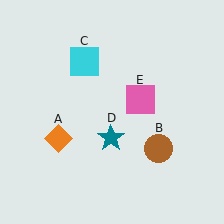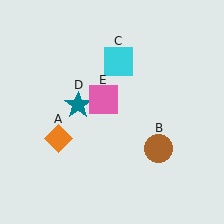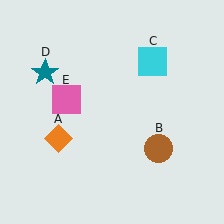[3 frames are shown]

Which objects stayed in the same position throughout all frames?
Orange diamond (object A) and brown circle (object B) remained stationary.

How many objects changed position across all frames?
3 objects changed position: cyan square (object C), teal star (object D), pink square (object E).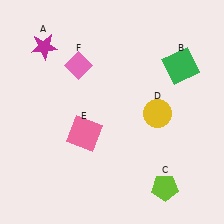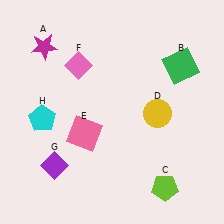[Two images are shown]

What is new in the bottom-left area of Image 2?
A purple diamond (G) was added in the bottom-left area of Image 2.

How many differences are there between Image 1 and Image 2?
There are 2 differences between the two images.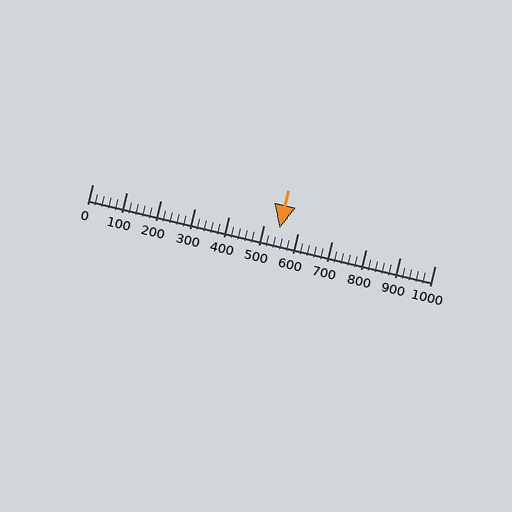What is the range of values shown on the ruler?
The ruler shows values from 0 to 1000.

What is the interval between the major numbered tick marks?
The major tick marks are spaced 100 units apart.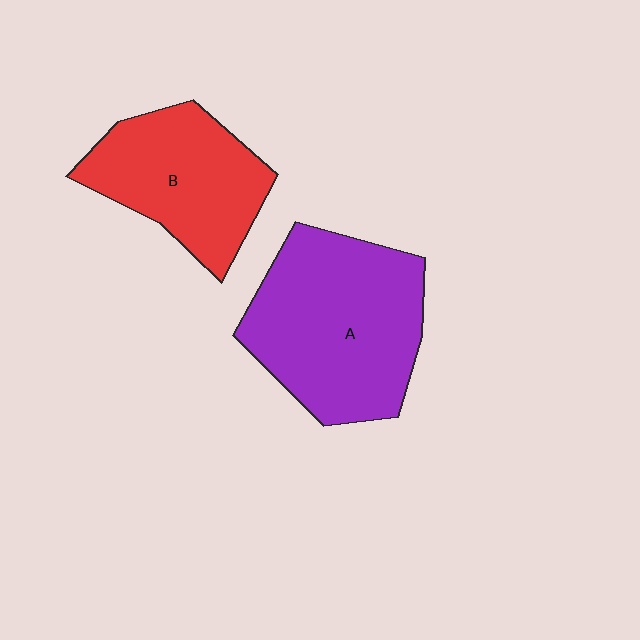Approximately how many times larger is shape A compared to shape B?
Approximately 1.4 times.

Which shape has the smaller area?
Shape B (red).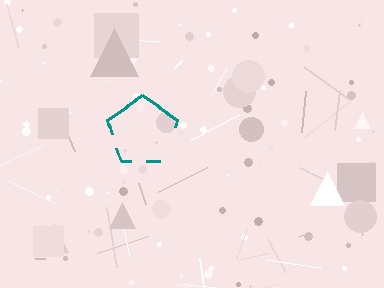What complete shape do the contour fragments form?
The contour fragments form a pentagon.